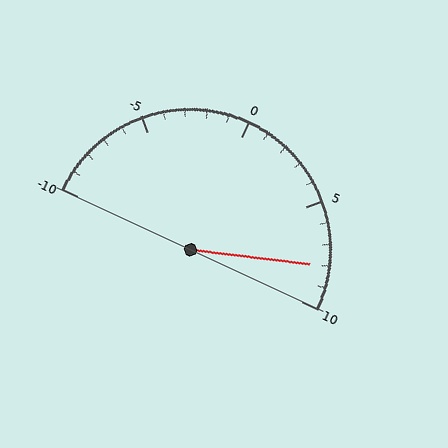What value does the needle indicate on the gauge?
The needle indicates approximately 8.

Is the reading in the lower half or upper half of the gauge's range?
The reading is in the upper half of the range (-10 to 10).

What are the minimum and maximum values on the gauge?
The gauge ranges from -10 to 10.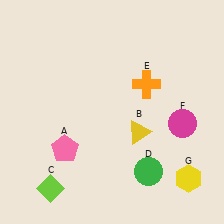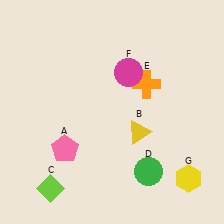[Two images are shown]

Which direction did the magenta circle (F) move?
The magenta circle (F) moved left.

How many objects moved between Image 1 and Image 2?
1 object moved between the two images.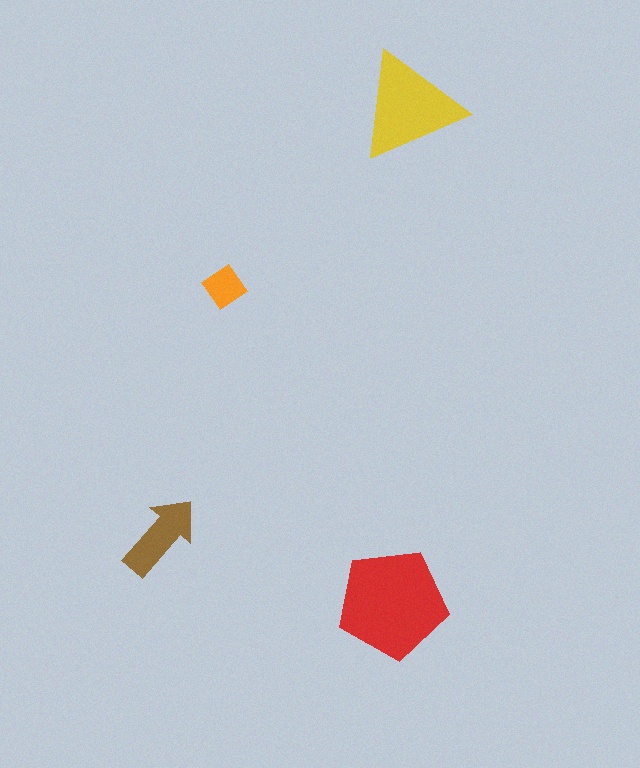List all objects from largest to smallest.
The red pentagon, the yellow triangle, the brown arrow, the orange diamond.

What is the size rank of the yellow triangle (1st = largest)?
2nd.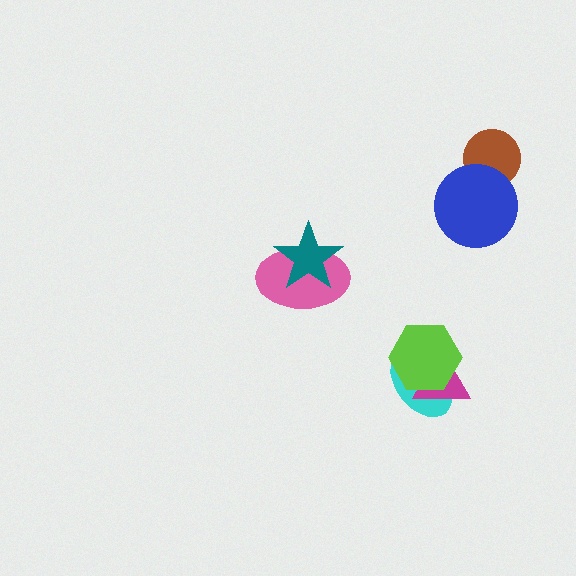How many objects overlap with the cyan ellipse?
2 objects overlap with the cyan ellipse.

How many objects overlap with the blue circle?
1 object overlaps with the blue circle.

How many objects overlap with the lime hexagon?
2 objects overlap with the lime hexagon.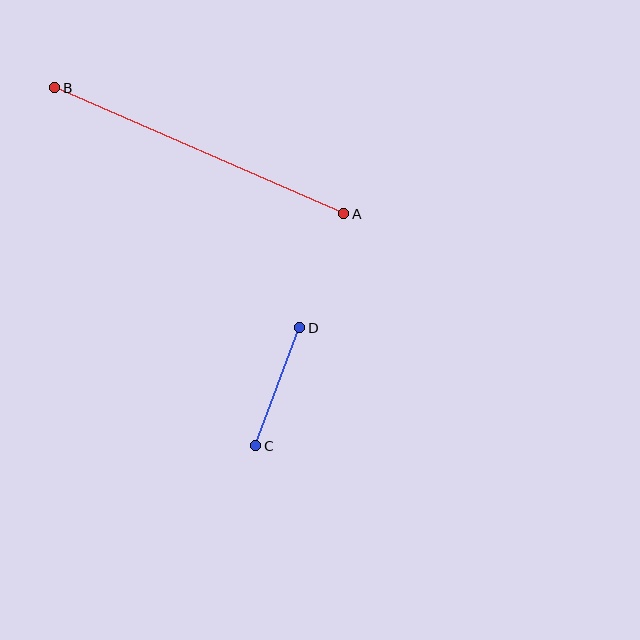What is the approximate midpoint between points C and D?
The midpoint is at approximately (278, 387) pixels.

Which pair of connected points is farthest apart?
Points A and B are farthest apart.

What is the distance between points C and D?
The distance is approximately 126 pixels.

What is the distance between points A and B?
The distance is approximately 315 pixels.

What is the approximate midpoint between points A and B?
The midpoint is at approximately (199, 151) pixels.